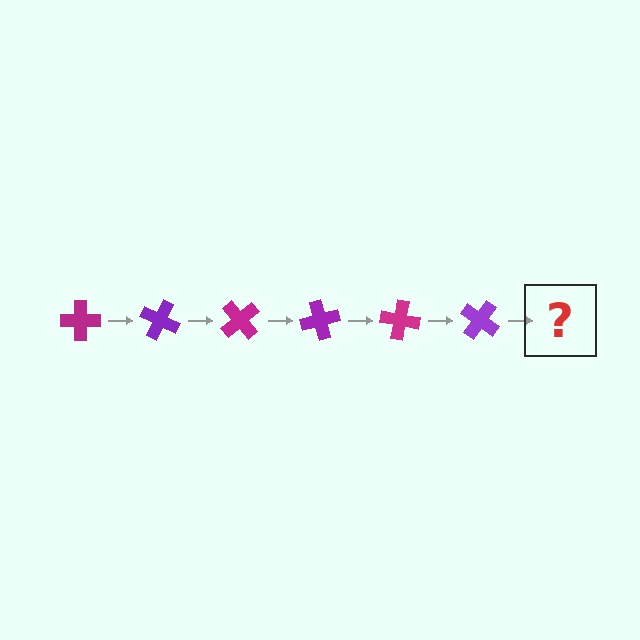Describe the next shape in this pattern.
It should be a magenta cross, rotated 150 degrees from the start.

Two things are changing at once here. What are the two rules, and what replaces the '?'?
The two rules are that it rotates 25 degrees each step and the color cycles through magenta and purple. The '?' should be a magenta cross, rotated 150 degrees from the start.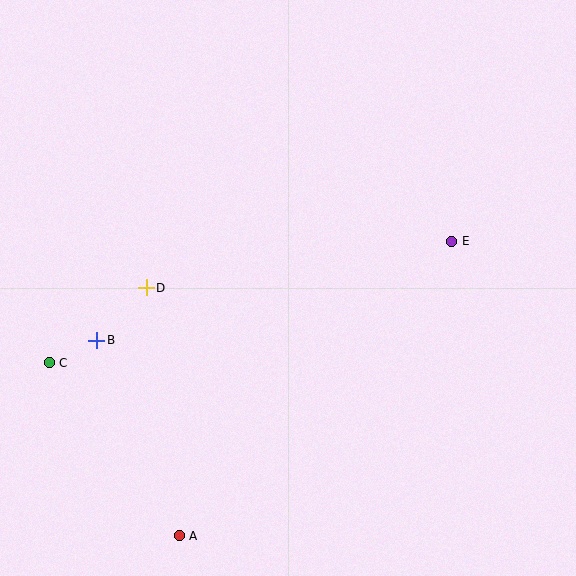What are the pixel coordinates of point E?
Point E is at (452, 242).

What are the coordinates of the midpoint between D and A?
The midpoint between D and A is at (163, 412).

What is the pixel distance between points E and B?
The distance between E and B is 369 pixels.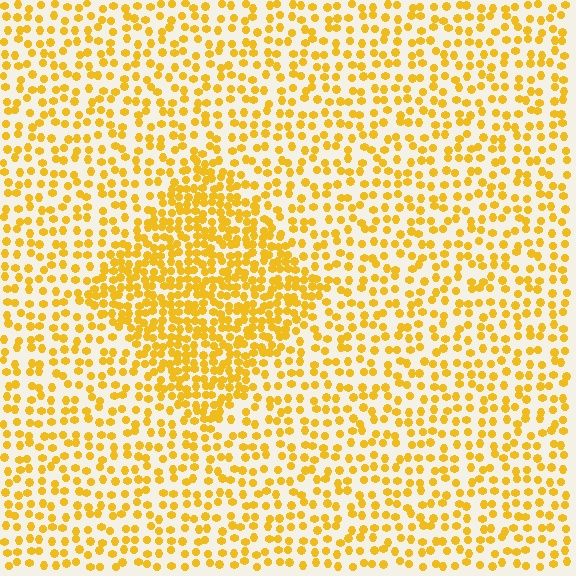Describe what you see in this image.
The image contains small yellow elements arranged at two different densities. A diamond-shaped region is visible where the elements are more densely packed than the surrounding area.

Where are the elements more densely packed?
The elements are more densely packed inside the diamond boundary.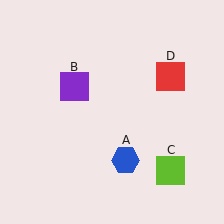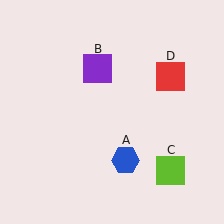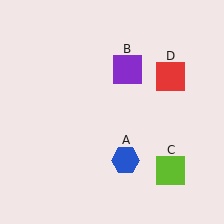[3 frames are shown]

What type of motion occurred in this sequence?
The purple square (object B) rotated clockwise around the center of the scene.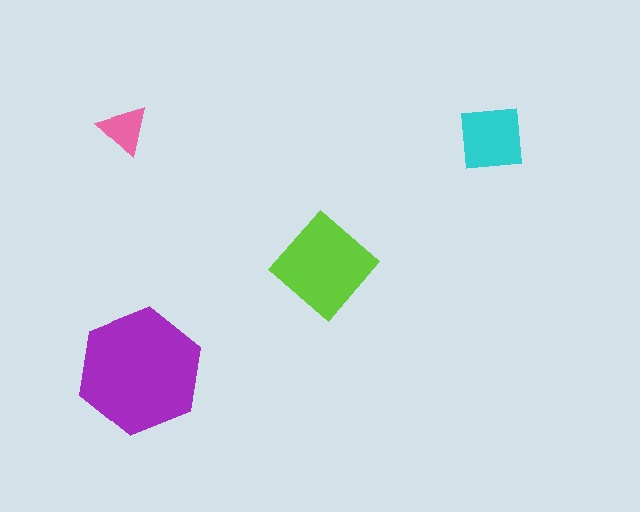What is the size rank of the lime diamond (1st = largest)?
2nd.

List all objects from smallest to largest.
The pink triangle, the cyan square, the lime diamond, the purple hexagon.